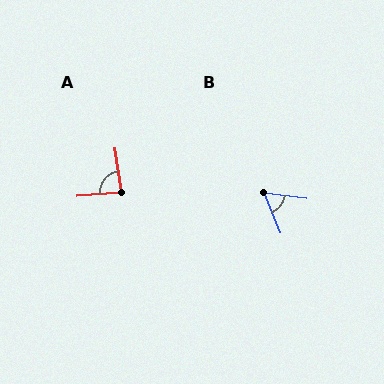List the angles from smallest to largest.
B (60°), A (85°).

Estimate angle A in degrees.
Approximately 85 degrees.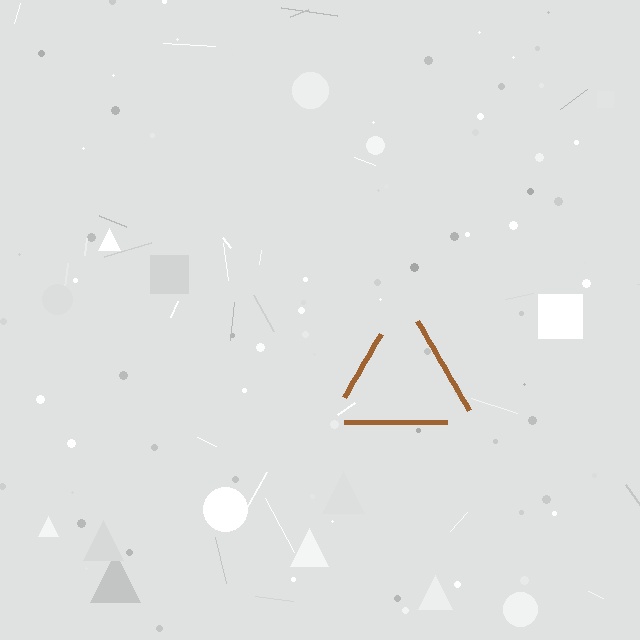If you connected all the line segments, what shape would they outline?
They would outline a triangle.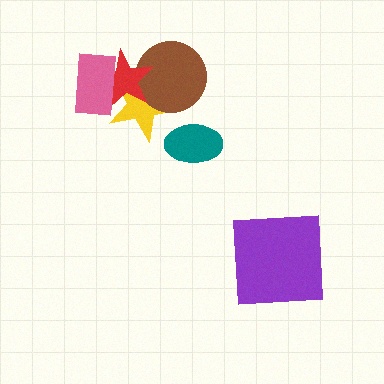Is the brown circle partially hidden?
Yes, it is partially covered by another shape.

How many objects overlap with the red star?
3 objects overlap with the red star.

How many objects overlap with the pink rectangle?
2 objects overlap with the pink rectangle.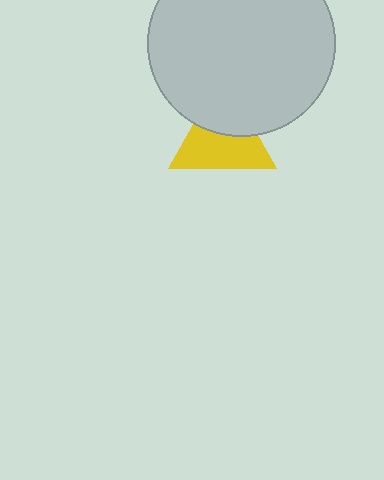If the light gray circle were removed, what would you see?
You would see the complete yellow triangle.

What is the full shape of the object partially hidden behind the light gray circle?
The partially hidden object is a yellow triangle.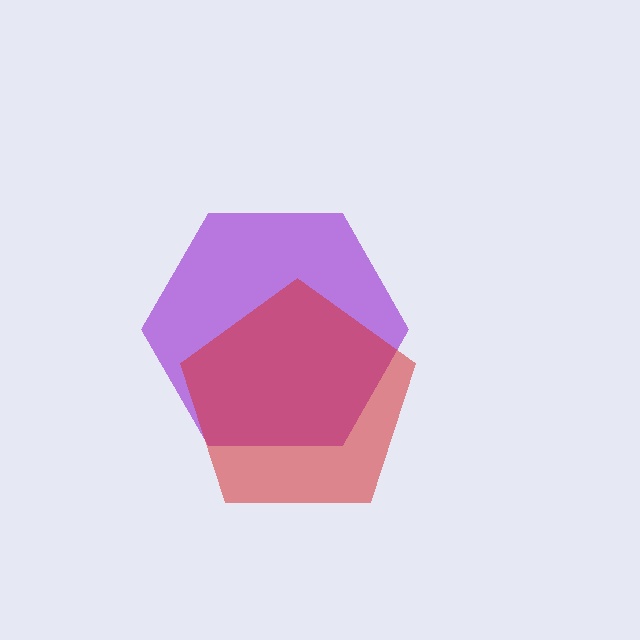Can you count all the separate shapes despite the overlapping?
Yes, there are 2 separate shapes.